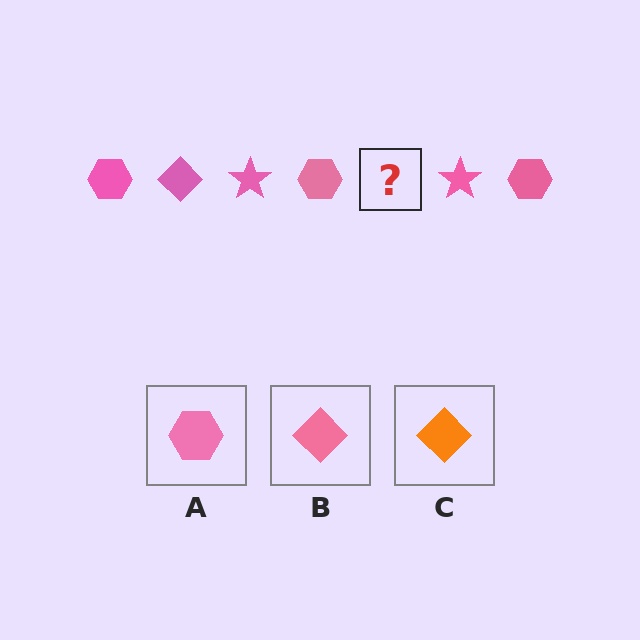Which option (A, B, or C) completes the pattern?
B.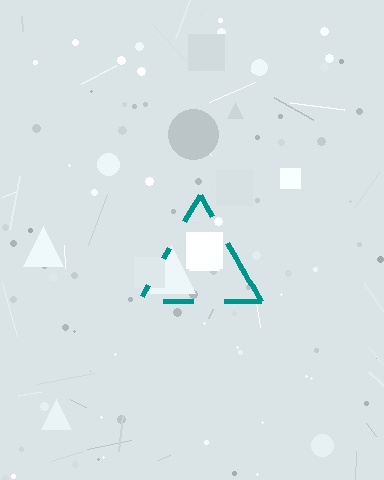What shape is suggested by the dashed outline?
The dashed outline suggests a triangle.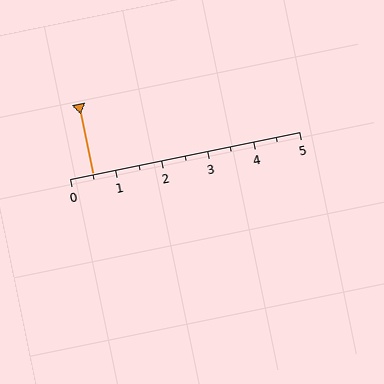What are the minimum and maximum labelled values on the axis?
The axis runs from 0 to 5.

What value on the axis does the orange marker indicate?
The marker indicates approximately 0.5.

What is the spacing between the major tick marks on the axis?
The major ticks are spaced 1 apart.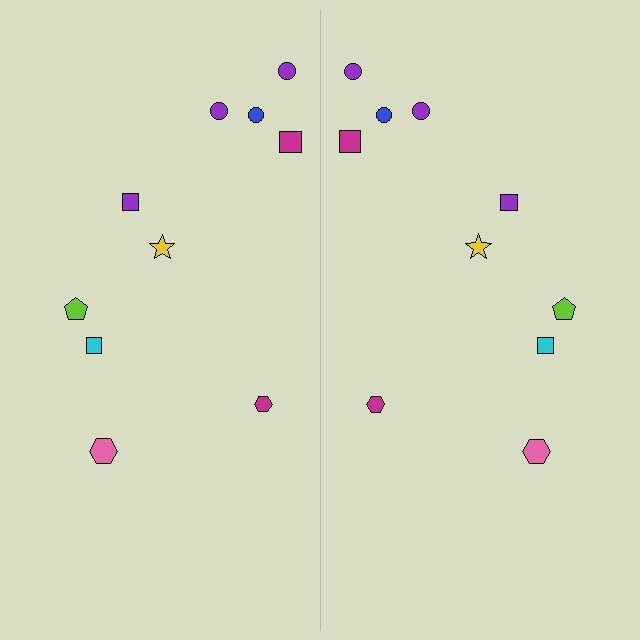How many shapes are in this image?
There are 20 shapes in this image.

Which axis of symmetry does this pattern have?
The pattern has a vertical axis of symmetry running through the center of the image.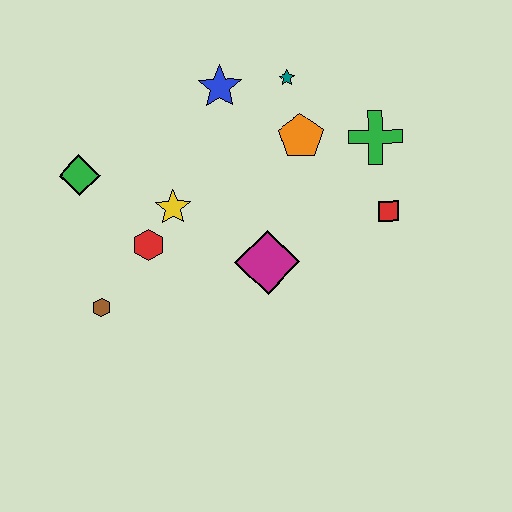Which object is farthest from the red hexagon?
The green cross is farthest from the red hexagon.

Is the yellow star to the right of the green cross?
No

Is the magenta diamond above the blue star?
No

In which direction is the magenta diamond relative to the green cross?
The magenta diamond is below the green cross.